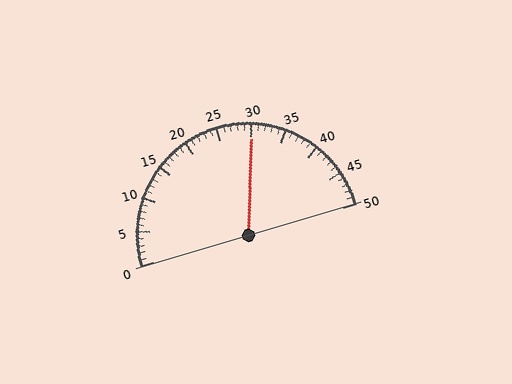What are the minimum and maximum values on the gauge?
The gauge ranges from 0 to 50.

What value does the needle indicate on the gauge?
The needle indicates approximately 30.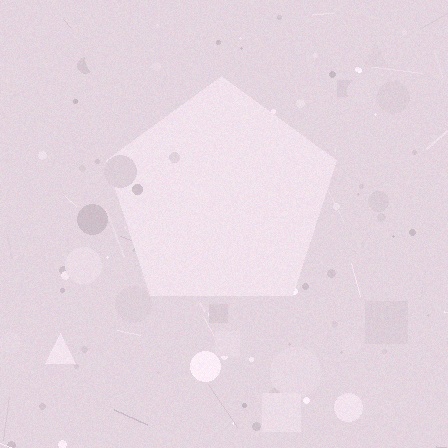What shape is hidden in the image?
A pentagon is hidden in the image.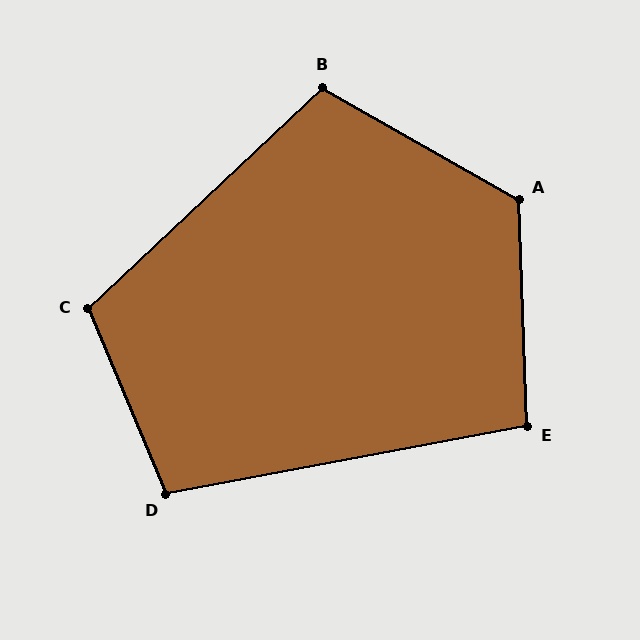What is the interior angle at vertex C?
Approximately 110 degrees (obtuse).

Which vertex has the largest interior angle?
A, at approximately 122 degrees.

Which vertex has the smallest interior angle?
E, at approximately 99 degrees.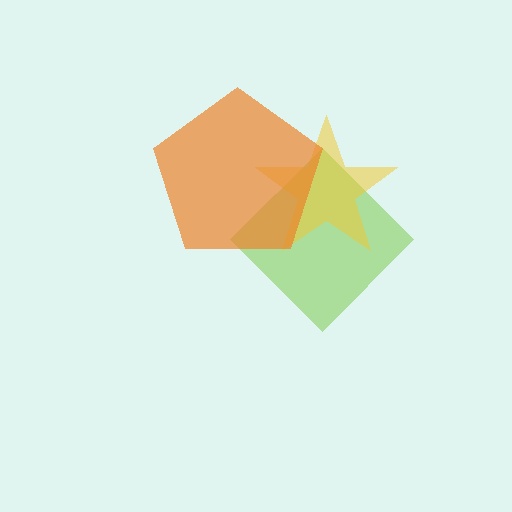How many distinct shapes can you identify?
There are 3 distinct shapes: a lime diamond, a yellow star, an orange pentagon.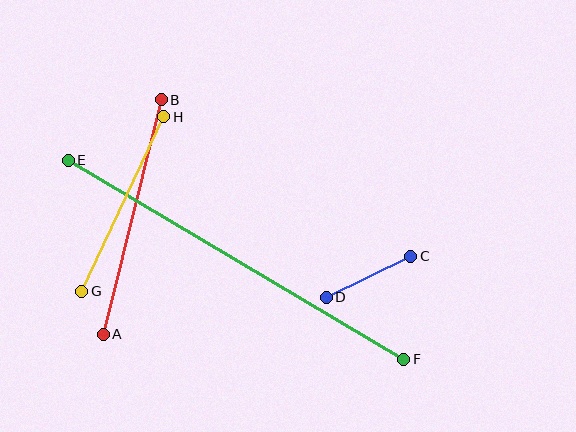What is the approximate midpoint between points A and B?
The midpoint is at approximately (132, 217) pixels.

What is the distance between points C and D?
The distance is approximately 94 pixels.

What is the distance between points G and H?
The distance is approximately 192 pixels.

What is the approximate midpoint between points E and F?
The midpoint is at approximately (236, 260) pixels.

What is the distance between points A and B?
The distance is approximately 242 pixels.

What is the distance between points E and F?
The distance is approximately 390 pixels.